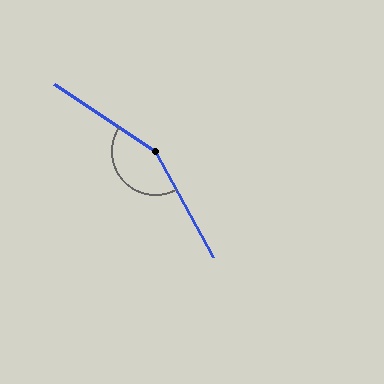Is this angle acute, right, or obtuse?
It is obtuse.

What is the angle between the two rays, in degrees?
Approximately 152 degrees.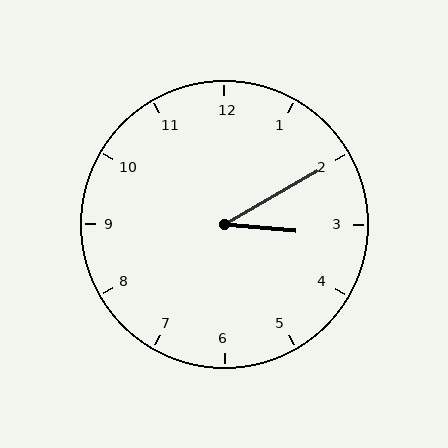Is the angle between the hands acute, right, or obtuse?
It is acute.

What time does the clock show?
3:10.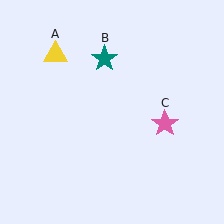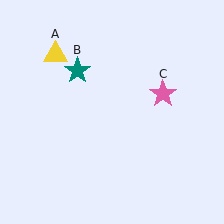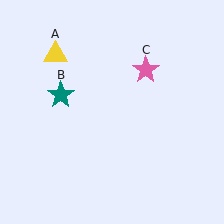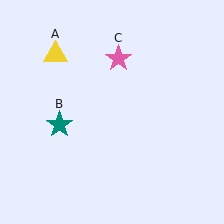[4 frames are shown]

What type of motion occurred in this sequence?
The teal star (object B), pink star (object C) rotated counterclockwise around the center of the scene.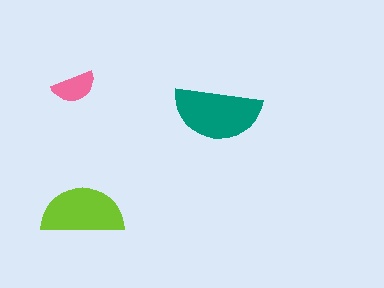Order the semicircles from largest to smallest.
the teal one, the lime one, the pink one.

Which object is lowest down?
The lime semicircle is bottommost.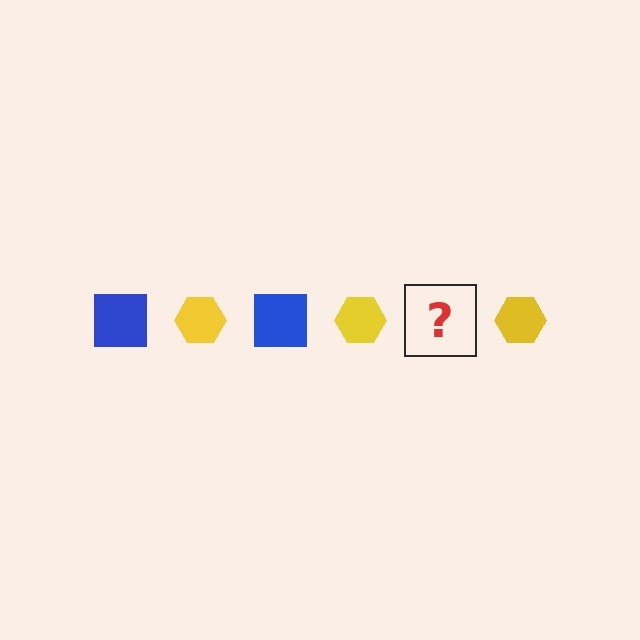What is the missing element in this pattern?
The missing element is a blue square.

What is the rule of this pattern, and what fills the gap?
The rule is that the pattern alternates between blue square and yellow hexagon. The gap should be filled with a blue square.